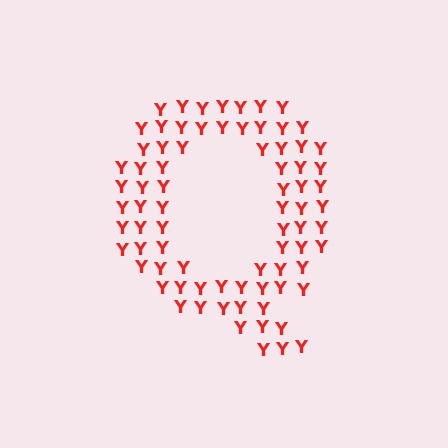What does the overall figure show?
The overall figure shows the letter Q.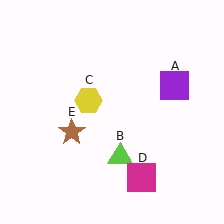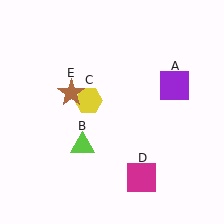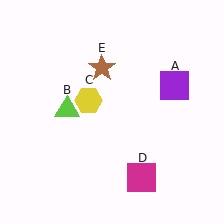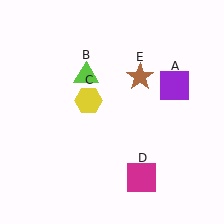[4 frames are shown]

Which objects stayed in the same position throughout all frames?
Purple square (object A) and yellow hexagon (object C) and magenta square (object D) remained stationary.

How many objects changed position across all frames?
2 objects changed position: lime triangle (object B), brown star (object E).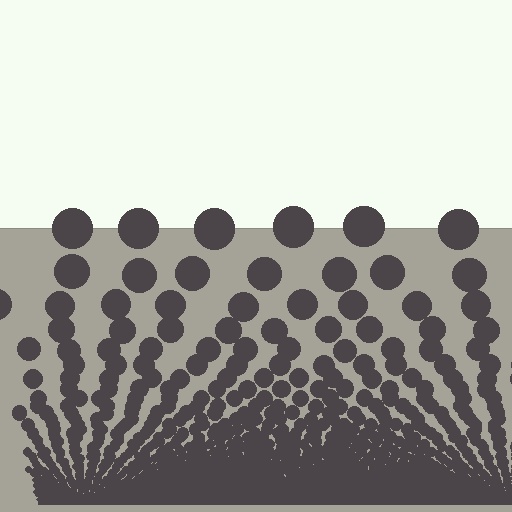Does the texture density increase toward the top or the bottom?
Density increases toward the bottom.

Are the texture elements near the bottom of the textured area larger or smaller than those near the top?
Smaller. The gradient is inverted — elements near the bottom are smaller and denser.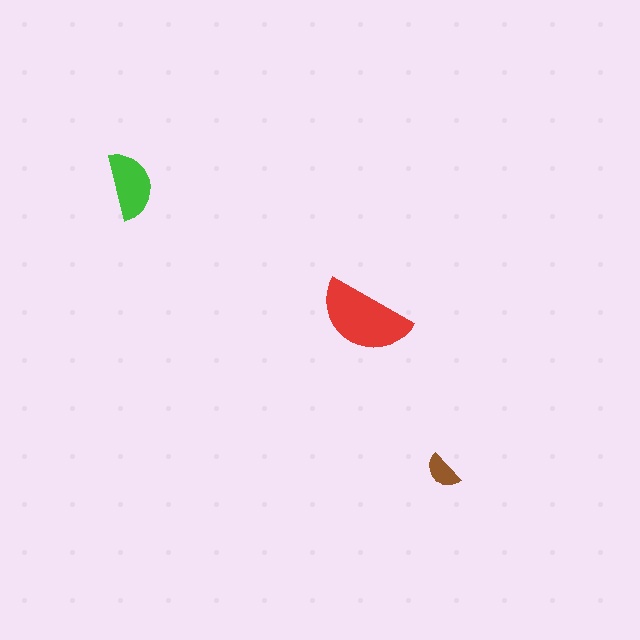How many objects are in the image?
There are 3 objects in the image.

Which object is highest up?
The green semicircle is topmost.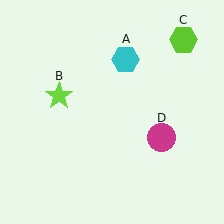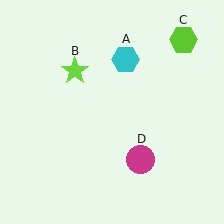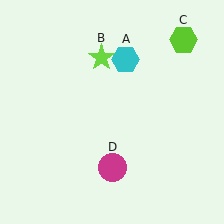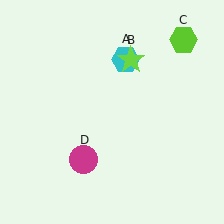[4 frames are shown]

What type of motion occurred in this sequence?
The lime star (object B), magenta circle (object D) rotated clockwise around the center of the scene.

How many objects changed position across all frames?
2 objects changed position: lime star (object B), magenta circle (object D).